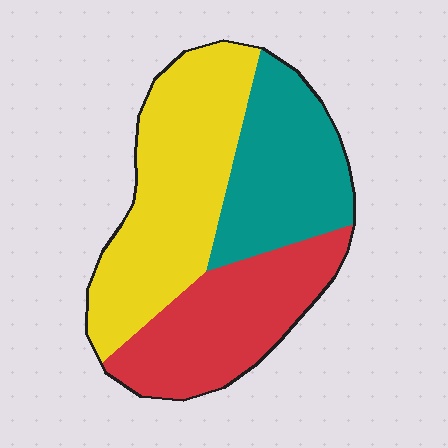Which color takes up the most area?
Yellow, at roughly 40%.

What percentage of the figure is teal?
Teal covers 28% of the figure.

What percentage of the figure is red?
Red takes up about one third (1/3) of the figure.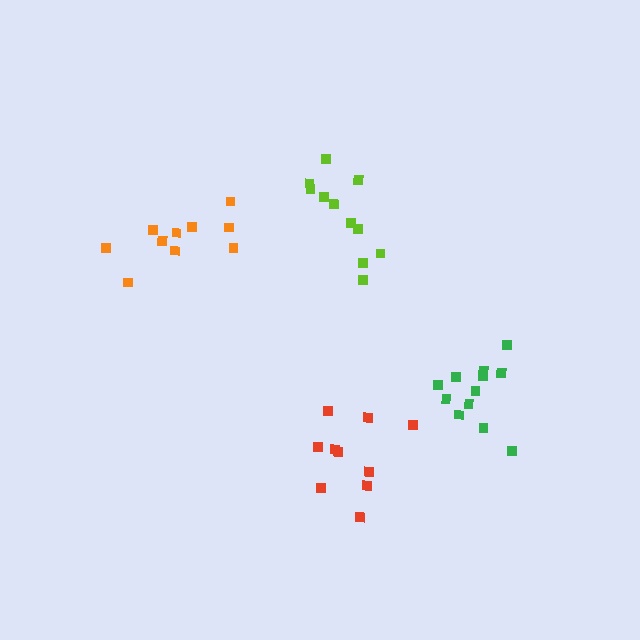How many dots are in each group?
Group 1: 10 dots, Group 2: 10 dots, Group 3: 12 dots, Group 4: 11 dots (43 total).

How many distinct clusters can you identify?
There are 4 distinct clusters.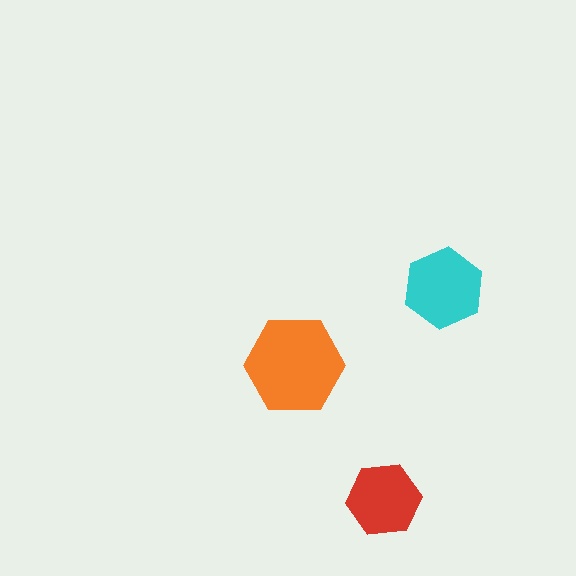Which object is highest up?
The cyan hexagon is topmost.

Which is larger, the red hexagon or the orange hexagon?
The orange one.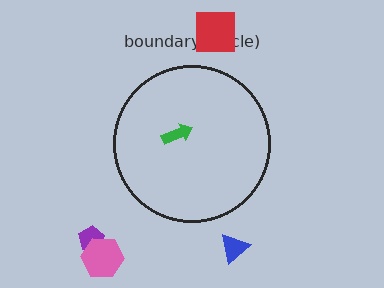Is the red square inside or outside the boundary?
Outside.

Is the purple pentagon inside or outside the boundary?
Outside.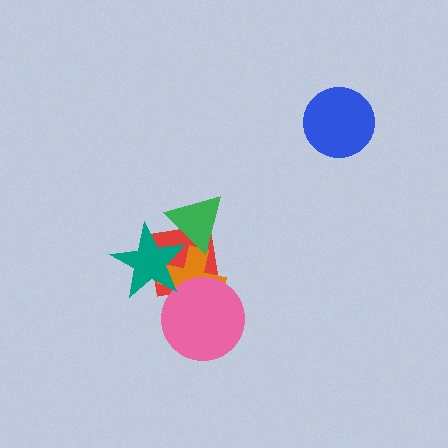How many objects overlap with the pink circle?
2 objects overlap with the pink circle.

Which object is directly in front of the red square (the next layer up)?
The orange cross is directly in front of the red square.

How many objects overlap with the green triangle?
3 objects overlap with the green triangle.